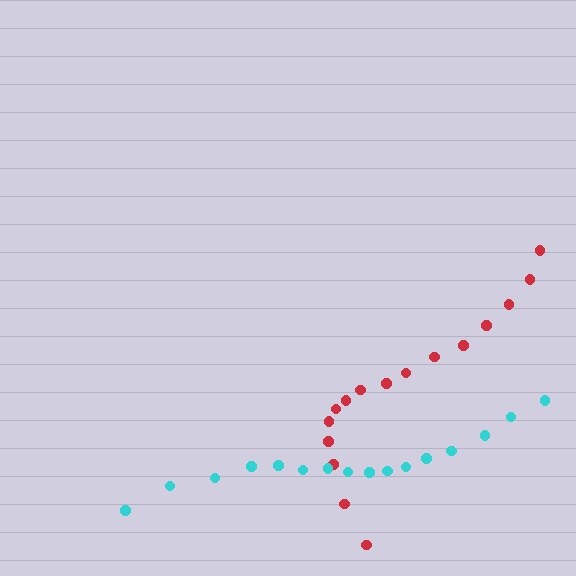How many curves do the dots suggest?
There are 2 distinct paths.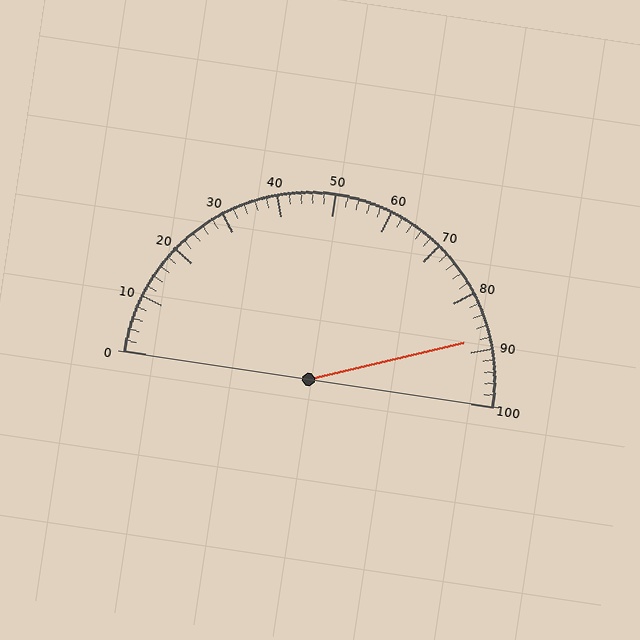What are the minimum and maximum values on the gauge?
The gauge ranges from 0 to 100.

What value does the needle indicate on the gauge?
The needle indicates approximately 88.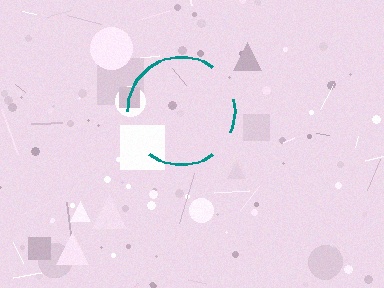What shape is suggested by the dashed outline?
The dashed outline suggests a circle.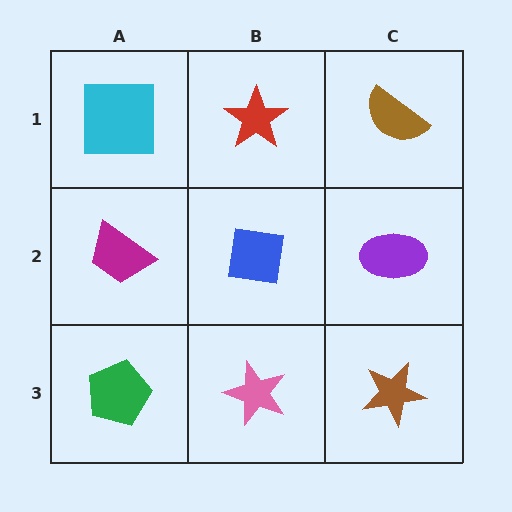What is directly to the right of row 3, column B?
A brown star.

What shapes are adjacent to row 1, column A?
A magenta trapezoid (row 2, column A), a red star (row 1, column B).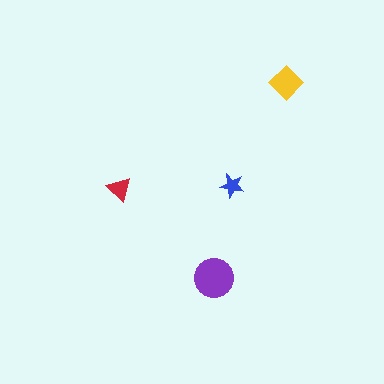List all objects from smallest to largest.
The blue star, the red triangle, the yellow diamond, the purple circle.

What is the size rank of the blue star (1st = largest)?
4th.